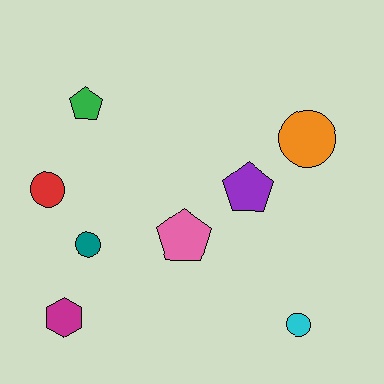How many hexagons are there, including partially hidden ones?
There is 1 hexagon.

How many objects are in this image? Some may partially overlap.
There are 8 objects.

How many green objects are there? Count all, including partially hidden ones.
There is 1 green object.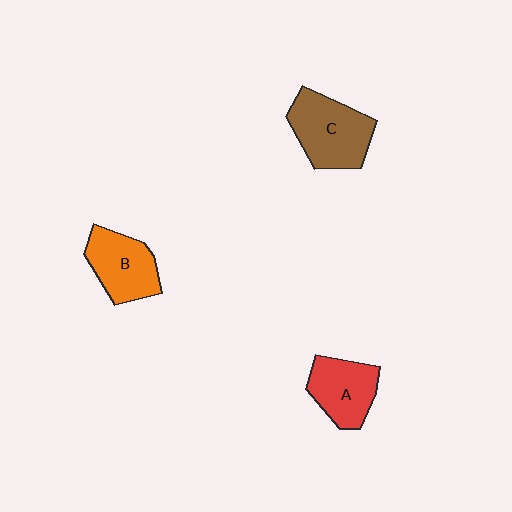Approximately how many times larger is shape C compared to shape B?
Approximately 1.2 times.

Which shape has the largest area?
Shape C (brown).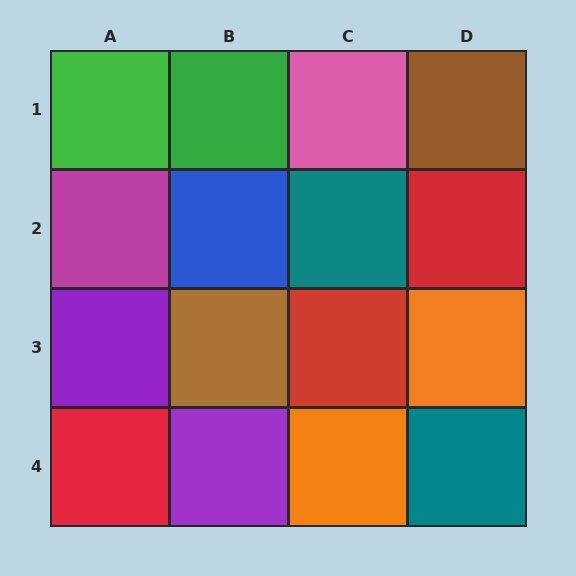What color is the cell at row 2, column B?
Blue.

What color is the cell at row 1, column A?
Green.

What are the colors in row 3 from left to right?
Purple, brown, red, orange.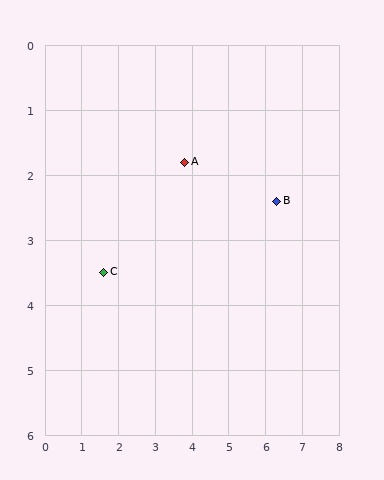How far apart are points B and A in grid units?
Points B and A are about 2.6 grid units apart.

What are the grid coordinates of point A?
Point A is at approximately (3.8, 1.8).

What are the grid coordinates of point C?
Point C is at approximately (1.6, 3.5).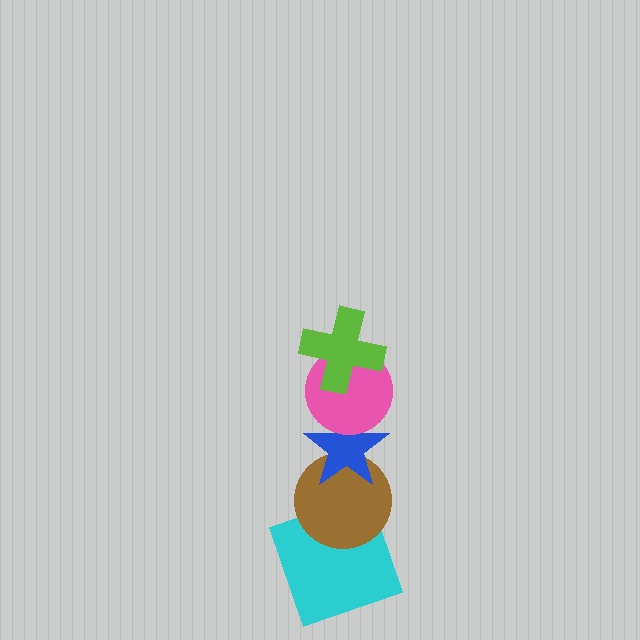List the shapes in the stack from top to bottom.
From top to bottom: the lime cross, the pink circle, the blue star, the brown circle, the cyan square.